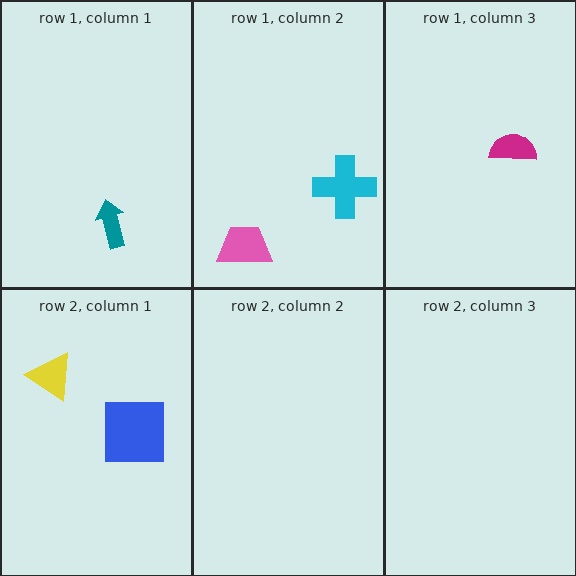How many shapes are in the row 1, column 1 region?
1.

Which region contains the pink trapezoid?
The row 1, column 2 region.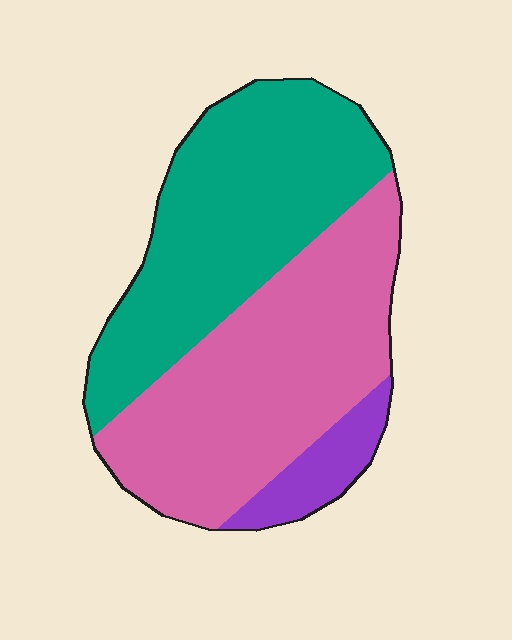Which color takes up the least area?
Purple, at roughly 10%.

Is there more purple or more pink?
Pink.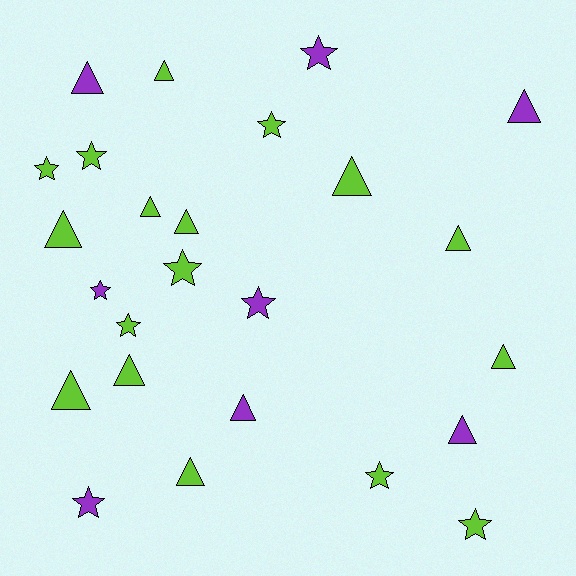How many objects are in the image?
There are 25 objects.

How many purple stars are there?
There are 4 purple stars.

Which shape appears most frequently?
Triangle, with 14 objects.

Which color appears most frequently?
Lime, with 17 objects.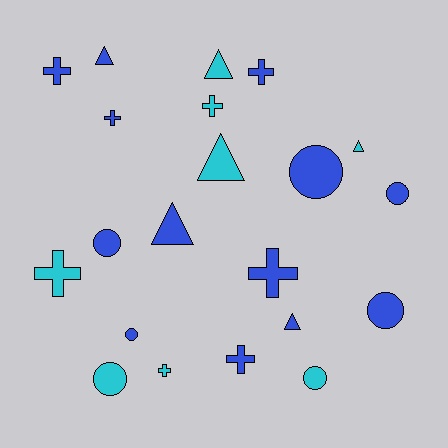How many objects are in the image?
There are 21 objects.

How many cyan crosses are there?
There are 3 cyan crosses.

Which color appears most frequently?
Blue, with 13 objects.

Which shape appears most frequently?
Cross, with 8 objects.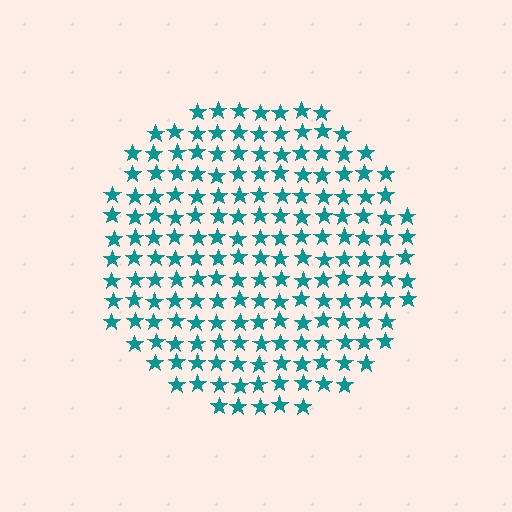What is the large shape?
The large shape is a circle.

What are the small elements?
The small elements are stars.